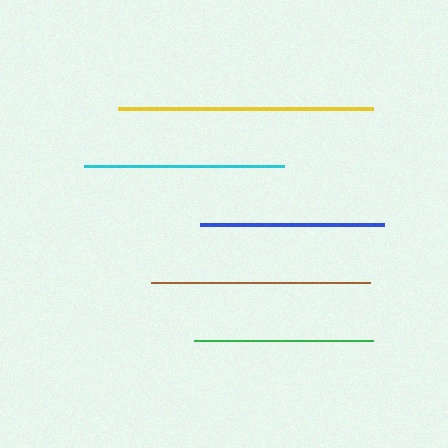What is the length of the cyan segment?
The cyan segment is approximately 200 pixels long.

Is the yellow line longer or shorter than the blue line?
The yellow line is longer than the blue line.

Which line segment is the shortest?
The green line is the shortest at approximately 179 pixels.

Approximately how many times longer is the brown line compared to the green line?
The brown line is approximately 1.2 times the length of the green line.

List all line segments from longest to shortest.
From longest to shortest: yellow, brown, cyan, blue, green.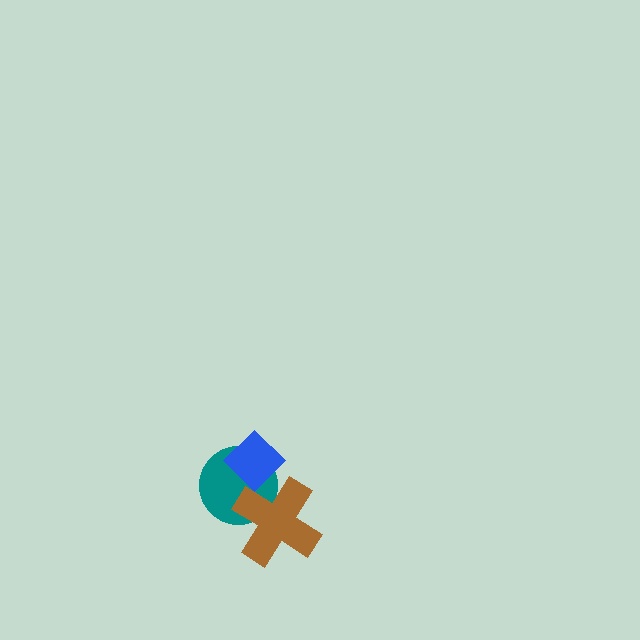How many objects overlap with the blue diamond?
2 objects overlap with the blue diamond.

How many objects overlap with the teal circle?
2 objects overlap with the teal circle.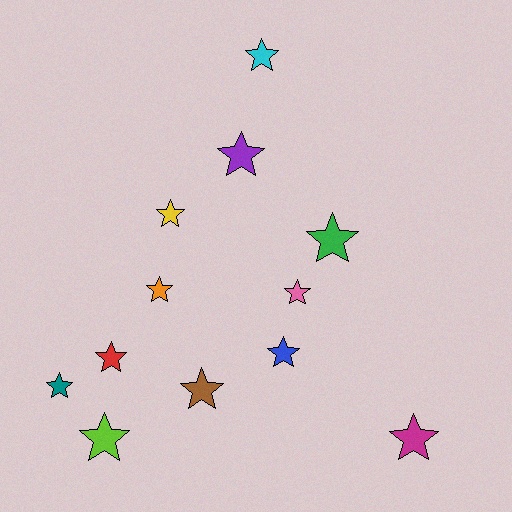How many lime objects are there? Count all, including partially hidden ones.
There is 1 lime object.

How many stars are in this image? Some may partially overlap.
There are 12 stars.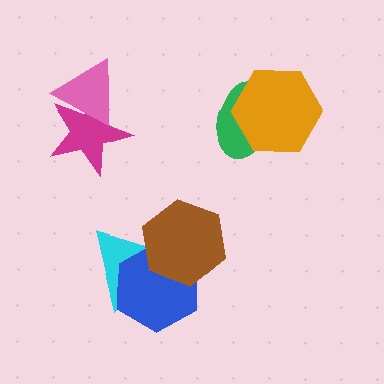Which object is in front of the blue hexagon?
The brown hexagon is in front of the blue hexagon.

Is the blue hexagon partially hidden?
Yes, it is partially covered by another shape.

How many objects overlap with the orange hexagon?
1 object overlaps with the orange hexagon.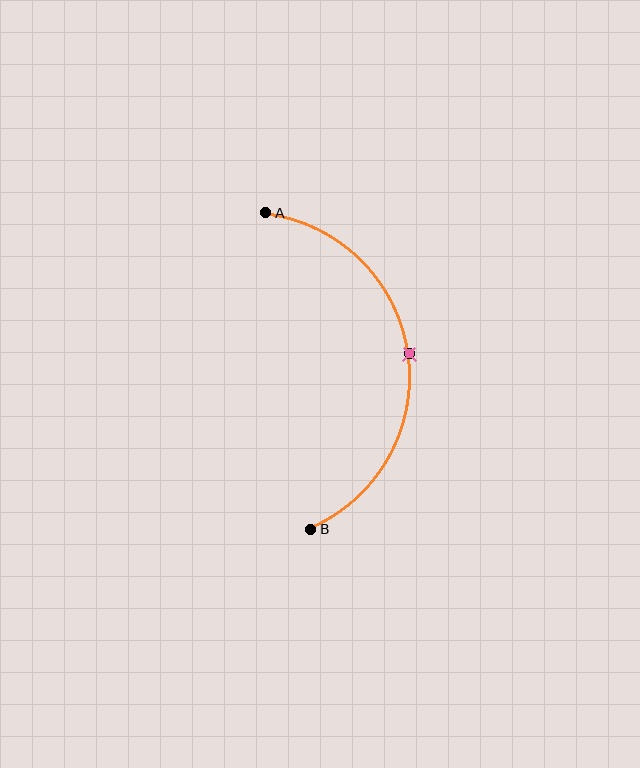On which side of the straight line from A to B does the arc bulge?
The arc bulges to the right of the straight line connecting A and B.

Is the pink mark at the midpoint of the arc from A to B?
Yes. The pink mark lies on the arc at equal arc-length from both A and B — it is the arc midpoint.